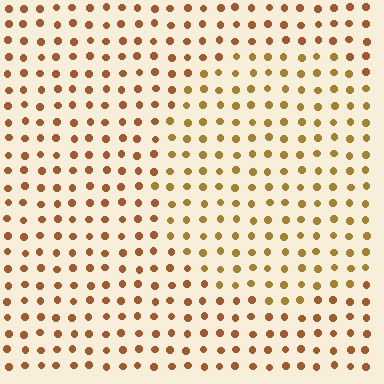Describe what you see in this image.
The image is filled with small brown elements in a uniform arrangement. A circle-shaped region is visible where the elements are tinted to a slightly different hue, forming a subtle color boundary.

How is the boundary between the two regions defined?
The boundary is defined purely by a slight shift in hue (about 21 degrees). Spacing, size, and orientation are identical on both sides.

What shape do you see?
I see a circle.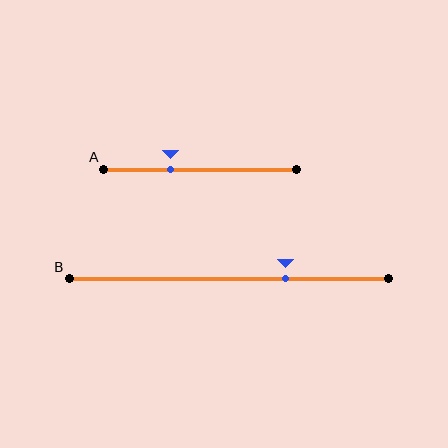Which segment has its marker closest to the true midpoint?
Segment A has its marker closest to the true midpoint.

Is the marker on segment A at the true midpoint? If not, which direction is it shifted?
No, the marker on segment A is shifted to the left by about 15% of the segment length.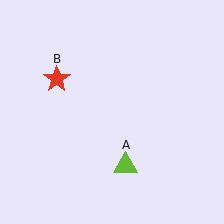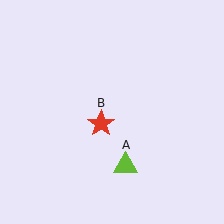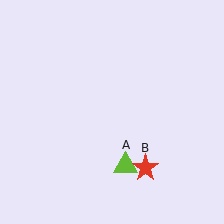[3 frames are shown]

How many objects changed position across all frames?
1 object changed position: red star (object B).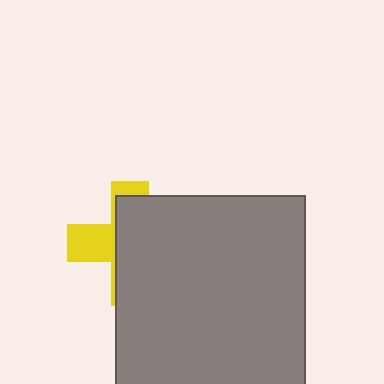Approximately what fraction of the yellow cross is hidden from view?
Roughly 67% of the yellow cross is hidden behind the gray rectangle.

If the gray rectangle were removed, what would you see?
You would see the complete yellow cross.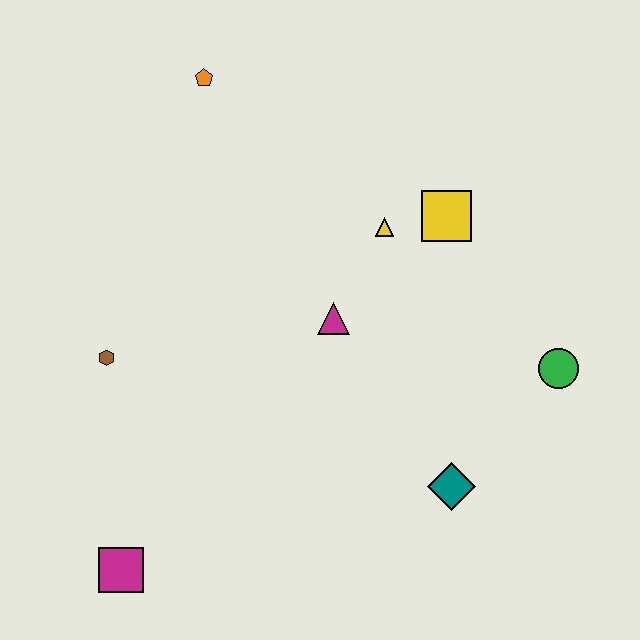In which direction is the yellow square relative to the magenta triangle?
The yellow square is to the right of the magenta triangle.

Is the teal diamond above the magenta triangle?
No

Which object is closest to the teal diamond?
The green circle is closest to the teal diamond.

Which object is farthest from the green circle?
The magenta square is farthest from the green circle.